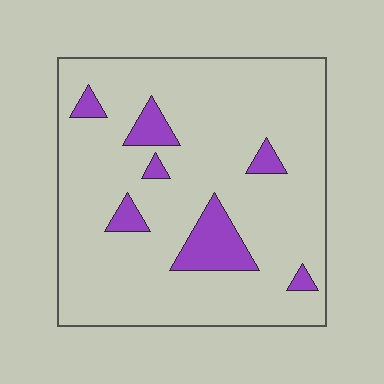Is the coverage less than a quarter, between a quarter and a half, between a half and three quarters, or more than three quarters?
Less than a quarter.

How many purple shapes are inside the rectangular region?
7.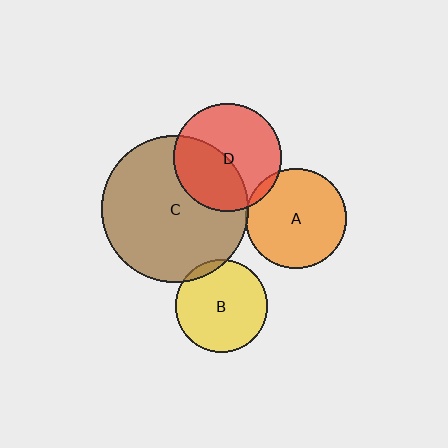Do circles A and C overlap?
Yes.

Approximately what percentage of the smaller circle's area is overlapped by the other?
Approximately 5%.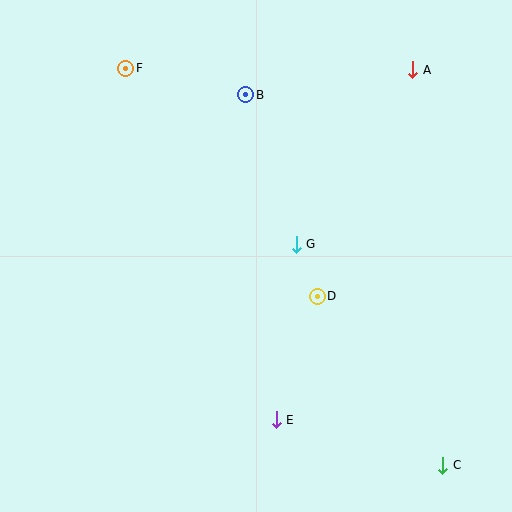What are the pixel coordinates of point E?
Point E is at (276, 420).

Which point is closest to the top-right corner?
Point A is closest to the top-right corner.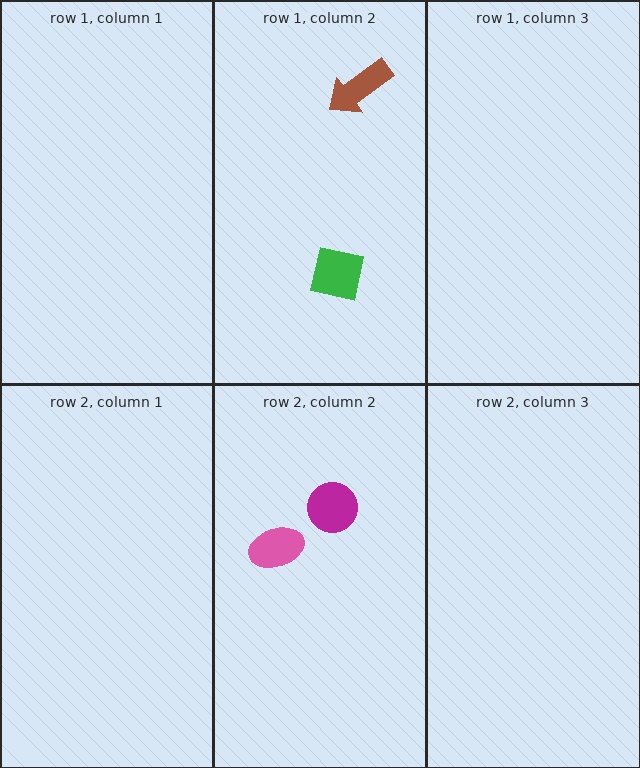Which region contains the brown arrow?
The row 1, column 2 region.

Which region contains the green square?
The row 1, column 2 region.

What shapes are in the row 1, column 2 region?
The green square, the brown arrow.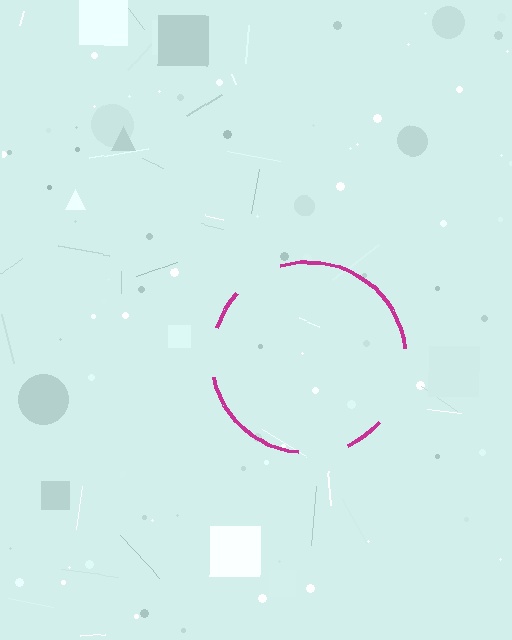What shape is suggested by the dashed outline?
The dashed outline suggests a circle.